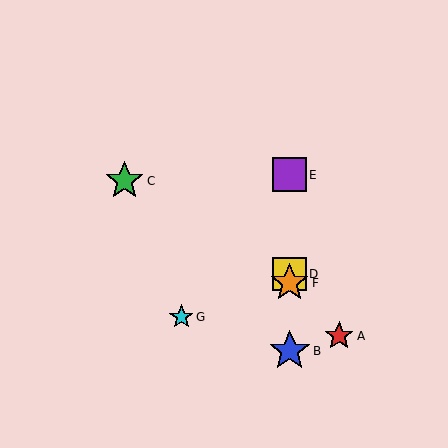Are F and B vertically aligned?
Yes, both are at x≈290.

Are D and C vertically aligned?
No, D is at x≈290 and C is at x≈124.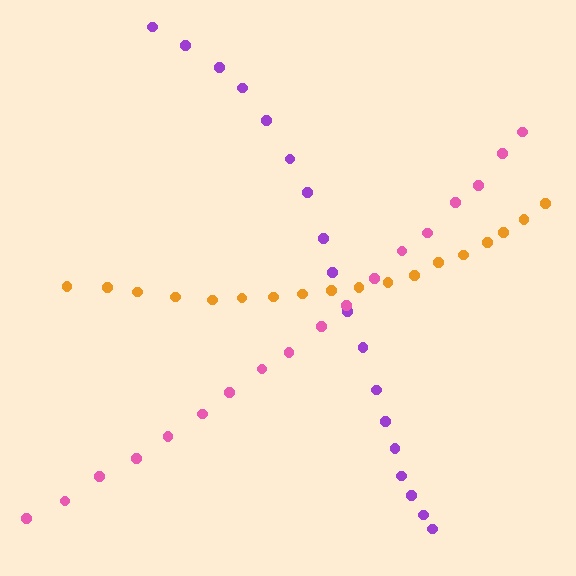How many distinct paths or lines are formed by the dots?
There are 3 distinct paths.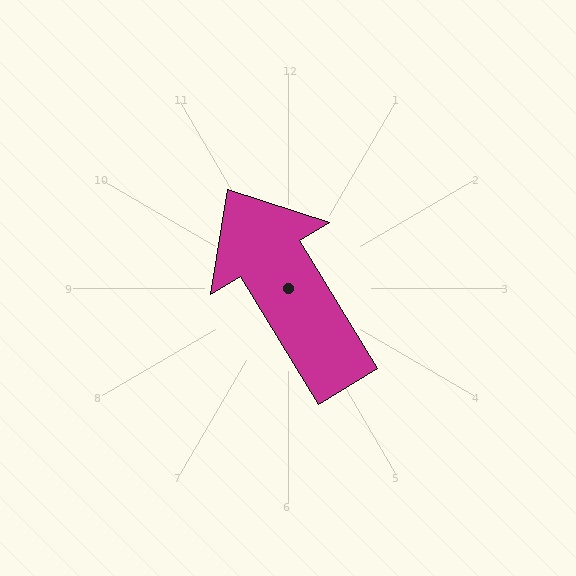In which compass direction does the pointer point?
Northwest.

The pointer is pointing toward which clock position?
Roughly 11 o'clock.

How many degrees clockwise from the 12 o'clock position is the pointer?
Approximately 329 degrees.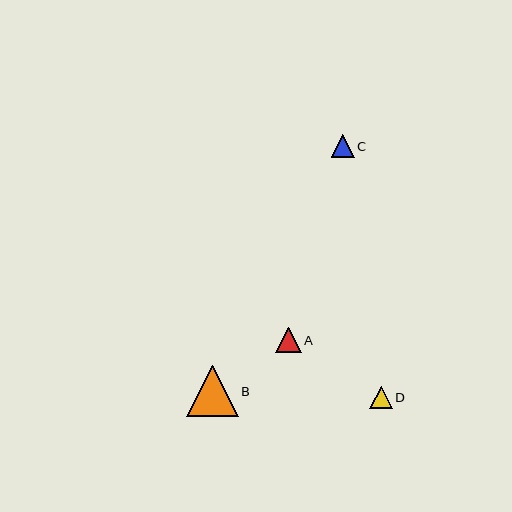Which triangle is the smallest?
Triangle D is the smallest with a size of approximately 22 pixels.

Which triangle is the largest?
Triangle B is the largest with a size of approximately 52 pixels.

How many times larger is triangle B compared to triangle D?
Triangle B is approximately 2.3 times the size of triangle D.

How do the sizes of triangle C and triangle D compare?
Triangle C and triangle D are approximately the same size.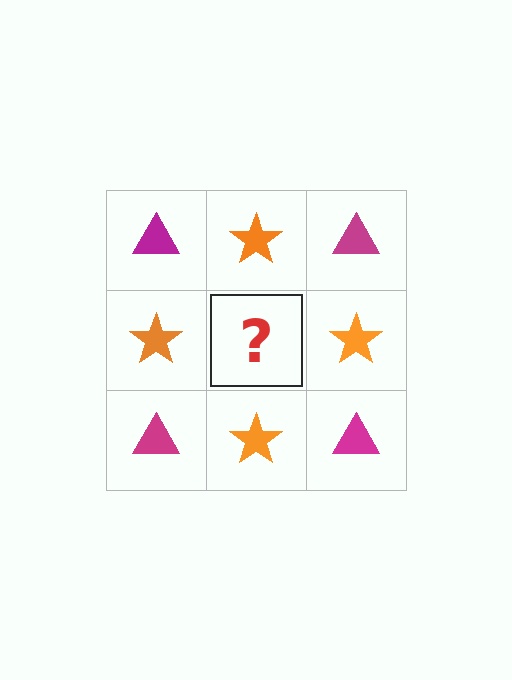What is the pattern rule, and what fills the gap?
The rule is that it alternates magenta triangle and orange star in a checkerboard pattern. The gap should be filled with a magenta triangle.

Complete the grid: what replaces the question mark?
The question mark should be replaced with a magenta triangle.